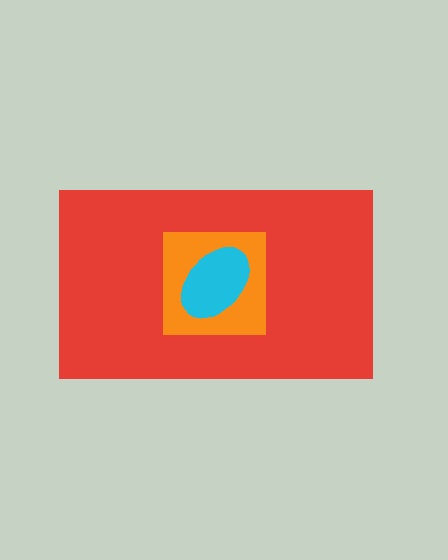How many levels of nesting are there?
3.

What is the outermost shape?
The red rectangle.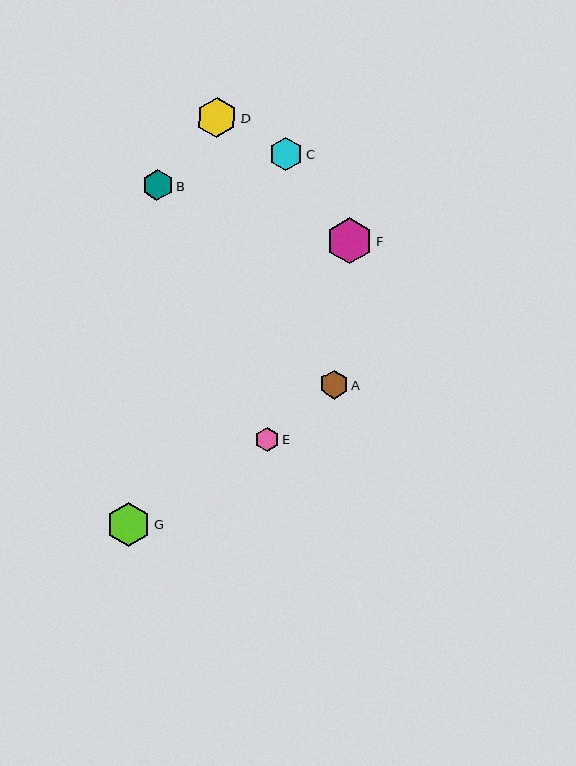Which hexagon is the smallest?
Hexagon E is the smallest with a size of approximately 24 pixels.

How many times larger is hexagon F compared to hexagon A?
Hexagon F is approximately 1.6 times the size of hexagon A.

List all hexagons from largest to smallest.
From largest to smallest: F, G, D, C, B, A, E.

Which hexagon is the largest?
Hexagon F is the largest with a size of approximately 46 pixels.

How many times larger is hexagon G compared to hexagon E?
Hexagon G is approximately 1.8 times the size of hexagon E.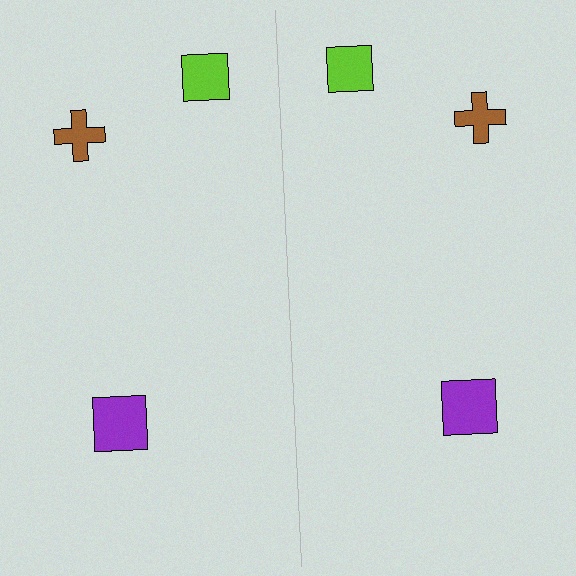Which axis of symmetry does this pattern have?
The pattern has a vertical axis of symmetry running through the center of the image.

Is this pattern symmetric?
Yes, this pattern has bilateral (reflection) symmetry.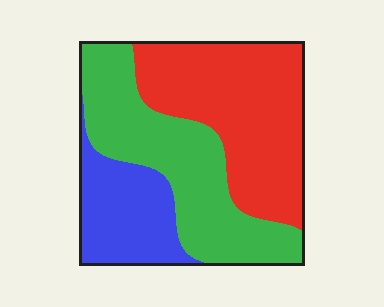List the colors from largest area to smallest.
From largest to smallest: red, green, blue.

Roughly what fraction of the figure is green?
Green covers 38% of the figure.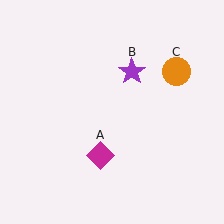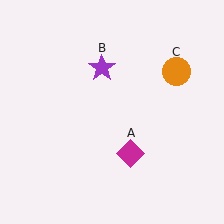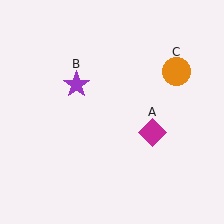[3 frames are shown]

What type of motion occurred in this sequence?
The magenta diamond (object A), purple star (object B) rotated counterclockwise around the center of the scene.